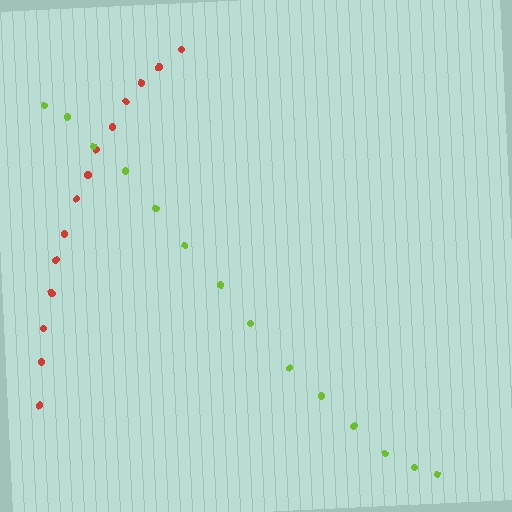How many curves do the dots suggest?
There are 2 distinct paths.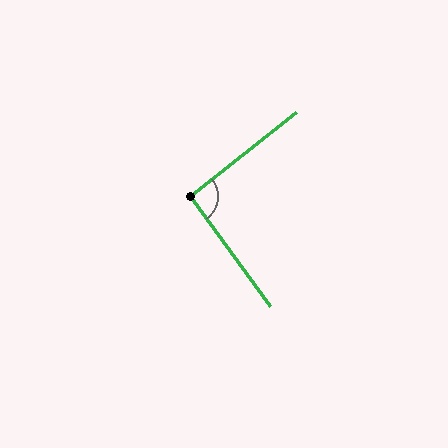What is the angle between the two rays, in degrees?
Approximately 93 degrees.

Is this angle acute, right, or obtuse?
It is approximately a right angle.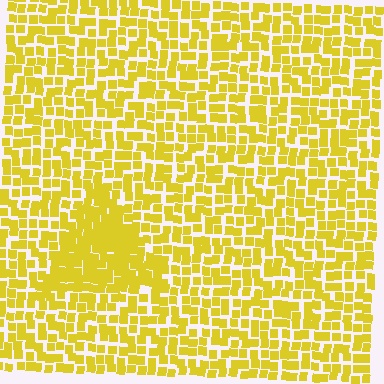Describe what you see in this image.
The image contains small yellow elements arranged at two different densities. A triangle-shaped region is visible where the elements are more densely packed than the surrounding area.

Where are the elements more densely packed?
The elements are more densely packed inside the triangle boundary.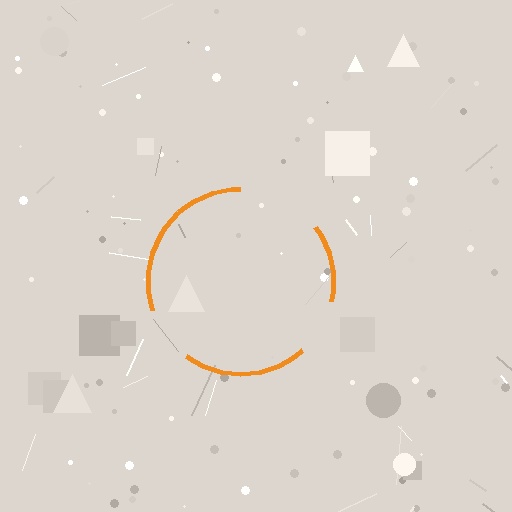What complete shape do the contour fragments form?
The contour fragments form a circle.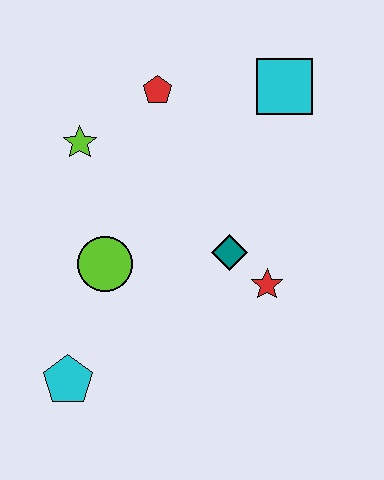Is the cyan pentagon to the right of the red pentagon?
No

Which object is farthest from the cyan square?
The cyan pentagon is farthest from the cyan square.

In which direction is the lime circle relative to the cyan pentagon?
The lime circle is above the cyan pentagon.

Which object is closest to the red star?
The teal diamond is closest to the red star.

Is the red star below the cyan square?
Yes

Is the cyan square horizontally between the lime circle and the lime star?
No